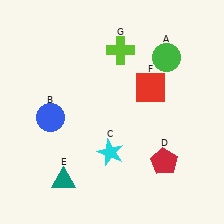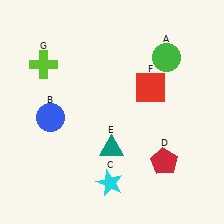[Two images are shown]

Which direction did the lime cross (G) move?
The lime cross (G) moved left.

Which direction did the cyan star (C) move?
The cyan star (C) moved down.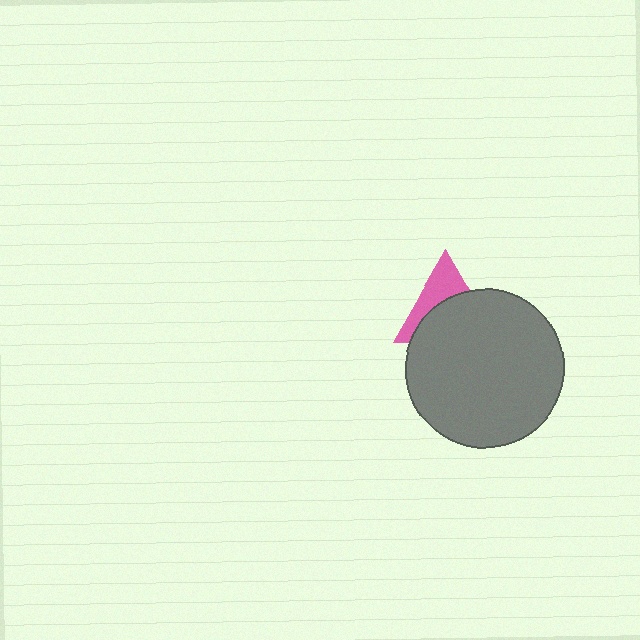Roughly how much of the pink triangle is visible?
A small part of it is visible (roughly 41%).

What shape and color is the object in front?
The object in front is a gray circle.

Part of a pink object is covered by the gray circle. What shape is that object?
It is a triangle.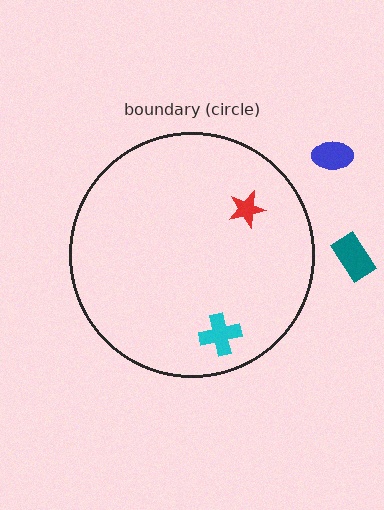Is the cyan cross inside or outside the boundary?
Inside.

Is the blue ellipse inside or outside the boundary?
Outside.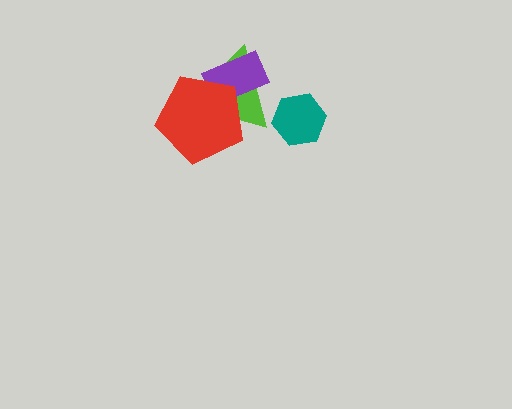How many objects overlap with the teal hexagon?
0 objects overlap with the teal hexagon.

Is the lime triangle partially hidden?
Yes, it is partially covered by another shape.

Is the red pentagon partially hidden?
No, no other shape covers it.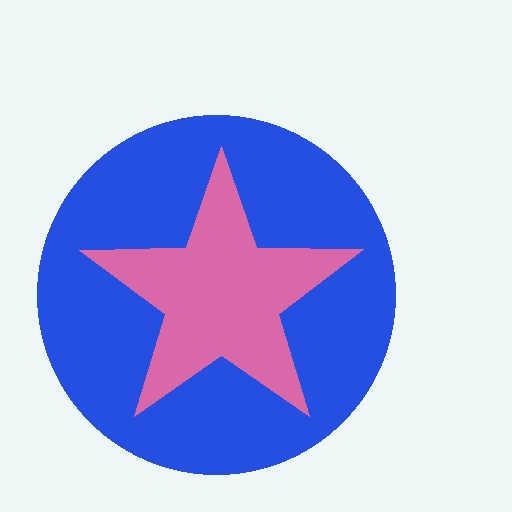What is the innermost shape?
The pink star.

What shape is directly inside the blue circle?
The pink star.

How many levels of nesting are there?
2.